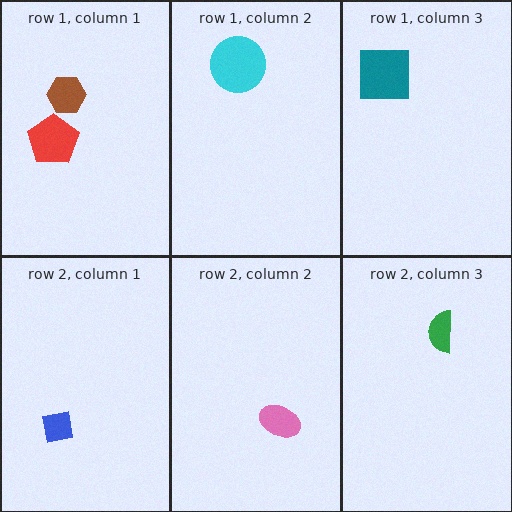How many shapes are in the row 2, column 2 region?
1.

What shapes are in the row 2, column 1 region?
The blue square.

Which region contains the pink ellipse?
The row 2, column 2 region.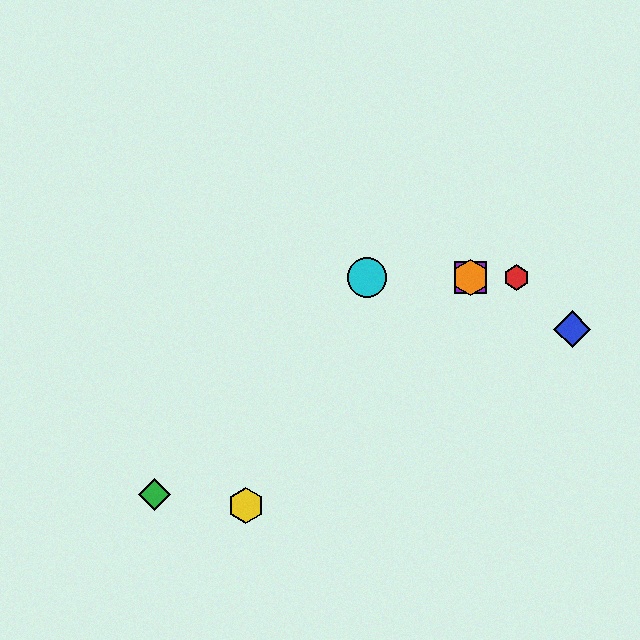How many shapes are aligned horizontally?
4 shapes (the red hexagon, the purple square, the orange hexagon, the cyan circle) are aligned horizontally.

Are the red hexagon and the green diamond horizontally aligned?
No, the red hexagon is at y≈277 and the green diamond is at y≈494.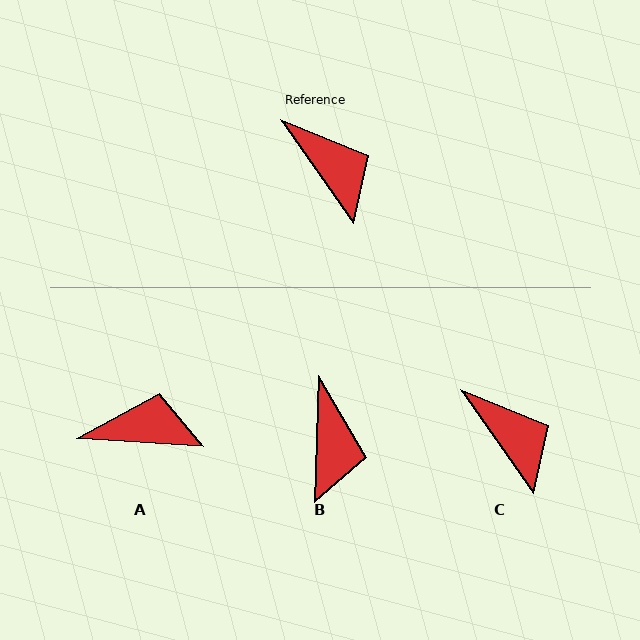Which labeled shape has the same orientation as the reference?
C.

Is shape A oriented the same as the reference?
No, it is off by about 52 degrees.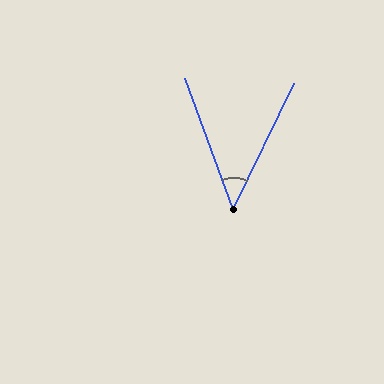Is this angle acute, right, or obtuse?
It is acute.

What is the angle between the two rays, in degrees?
Approximately 46 degrees.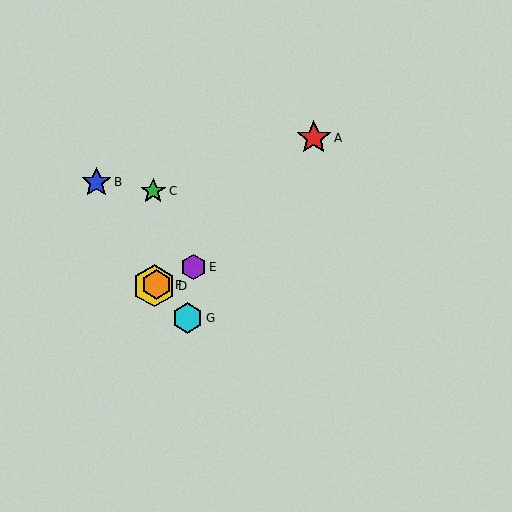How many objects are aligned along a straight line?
3 objects (D, E, F) are aligned along a straight line.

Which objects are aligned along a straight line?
Objects D, E, F are aligned along a straight line.